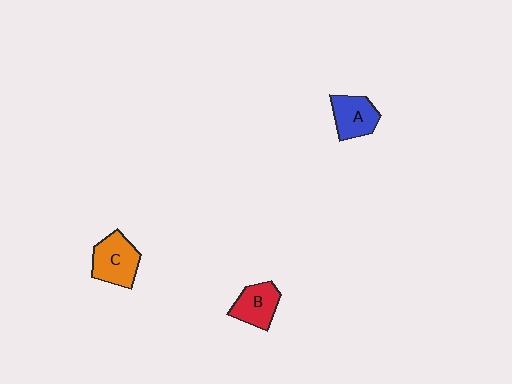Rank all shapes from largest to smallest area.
From largest to smallest: C (orange), A (blue), B (red).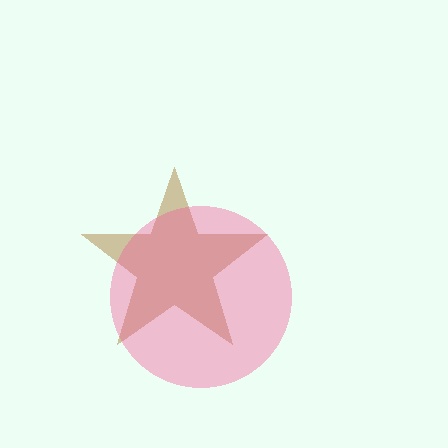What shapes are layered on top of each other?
The layered shapes are: a brown star, a pink circle.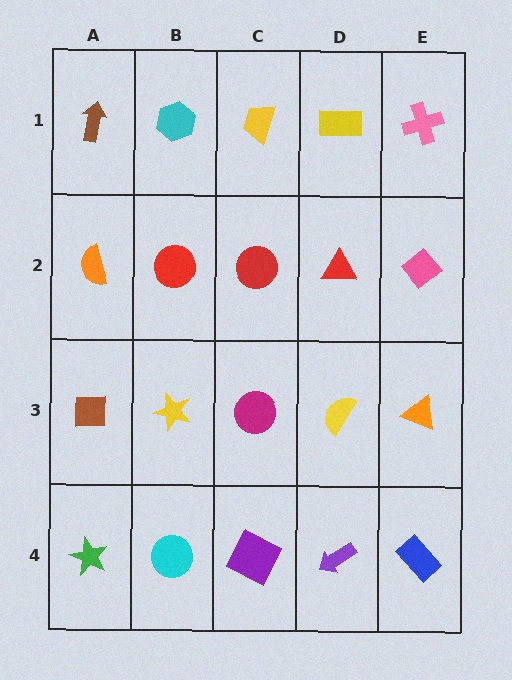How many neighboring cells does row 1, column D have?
3.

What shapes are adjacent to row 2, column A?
A brown arrow (row 1, column A), a brown square (row 3, column A), a red circle (row 2, column B).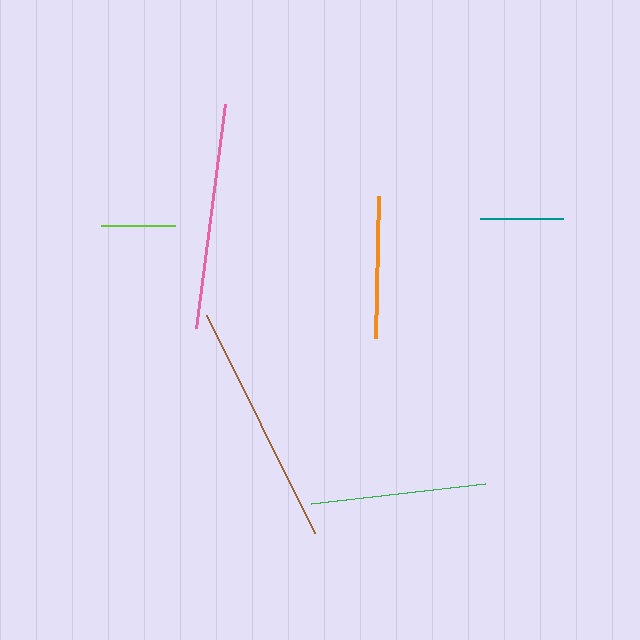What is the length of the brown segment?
The brown segment is approximately 244 pixels long.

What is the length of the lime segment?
The lime segment is approximately 74 pixels long.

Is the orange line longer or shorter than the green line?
The green line is longer than the orange line.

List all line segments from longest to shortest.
From longest to shortest: brown, pink, green, orange, teal, lime.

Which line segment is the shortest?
The lime line is the shortest at approximately 74 pixels.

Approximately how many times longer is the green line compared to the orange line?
The green line is approximately 1.2 times the length of the orange line.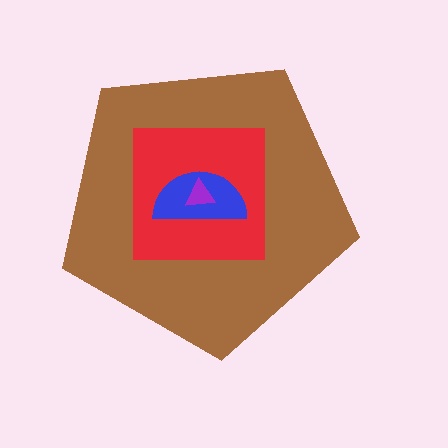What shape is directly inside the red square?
The blue semicircle.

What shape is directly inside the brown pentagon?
The red square.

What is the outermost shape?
The brown pentagon.